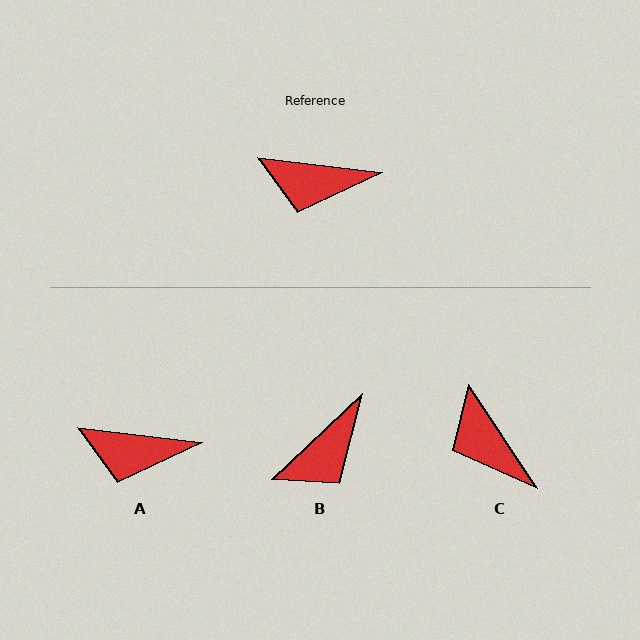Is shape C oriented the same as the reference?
No, it is off by about 50 degrees.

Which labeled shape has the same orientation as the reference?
A.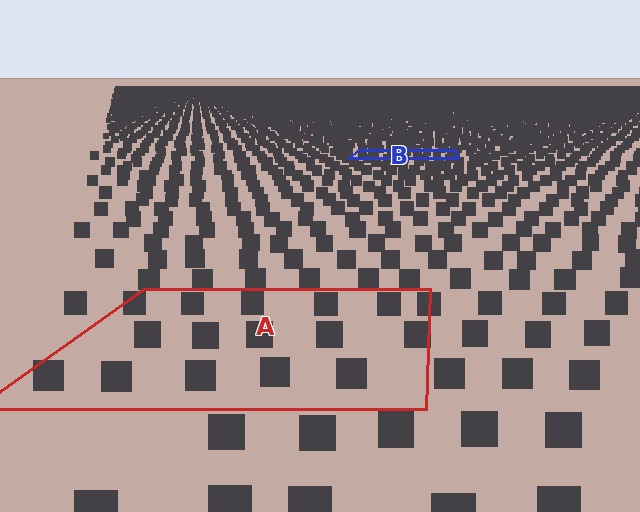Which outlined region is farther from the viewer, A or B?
Region B is farther from the viewer — the texture elements inside it appear smaller and more densely packed.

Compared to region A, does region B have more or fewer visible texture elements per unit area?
Region B has more texture elements per unit area — they are packed more densely because it is farther away.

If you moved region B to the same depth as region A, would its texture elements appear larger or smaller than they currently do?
They would appear larger. At a closer depth, the same texture elements are projected at a bigger on-screen size.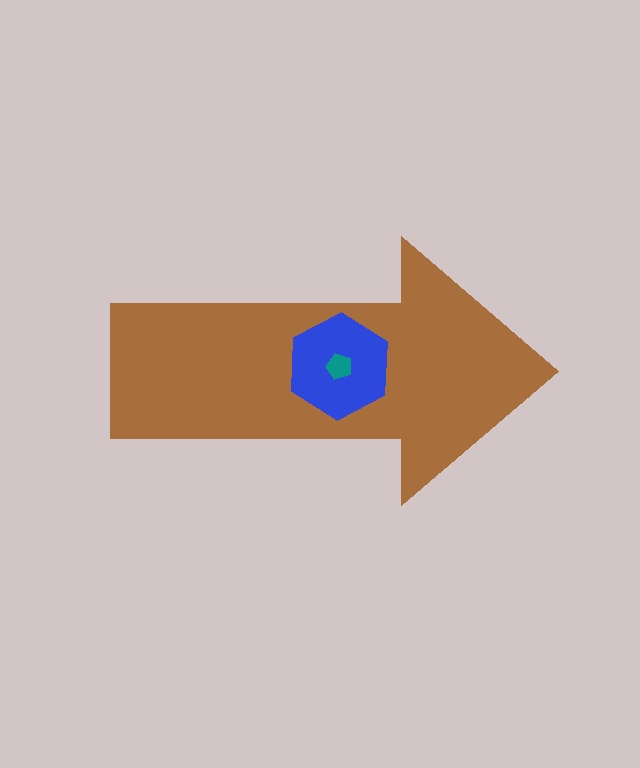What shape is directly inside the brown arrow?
The blue hexagon.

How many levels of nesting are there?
3.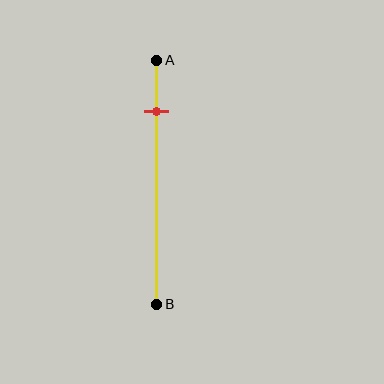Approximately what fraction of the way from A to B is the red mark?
The red mark is approximately 20% of the way from A to B.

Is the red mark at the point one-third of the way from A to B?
No, the mark is at about 20% from A, not at the 33% one-third point.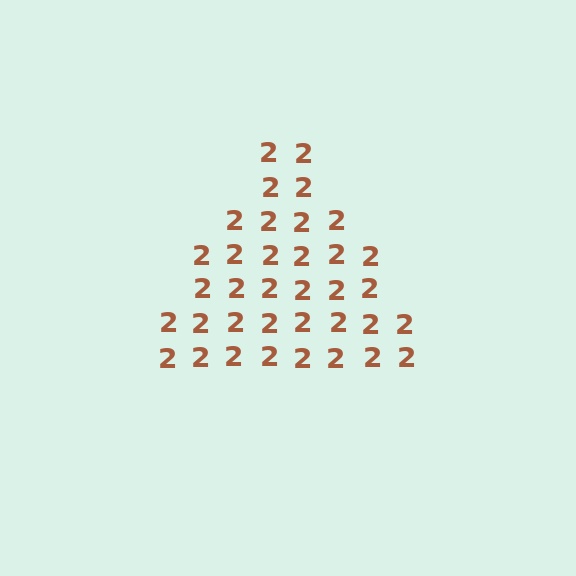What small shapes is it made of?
It is made of small digit 2's.